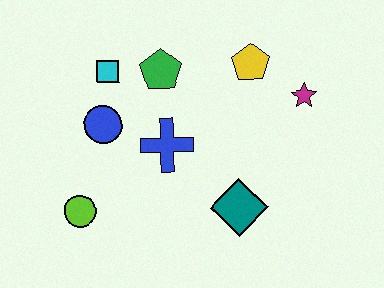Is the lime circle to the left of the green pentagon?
Yes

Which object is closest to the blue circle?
The cyan square is closest to the blue circle.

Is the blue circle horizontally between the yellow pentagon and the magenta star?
No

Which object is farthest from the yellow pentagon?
The lime circle is farthest from the yellow pentagon.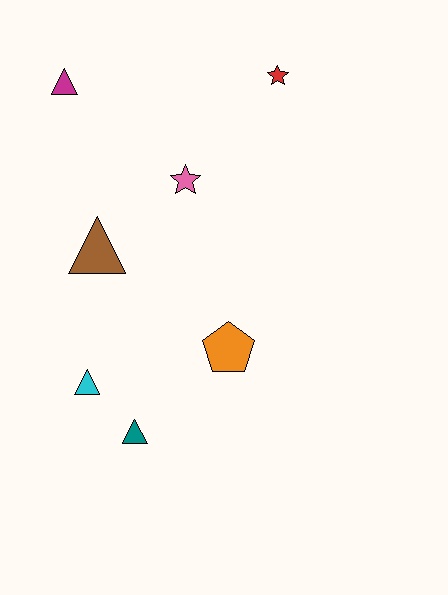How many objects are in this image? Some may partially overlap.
There are 7 objects.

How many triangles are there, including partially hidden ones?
There are 4 triangles.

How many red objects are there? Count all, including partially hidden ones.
There is 1 red object.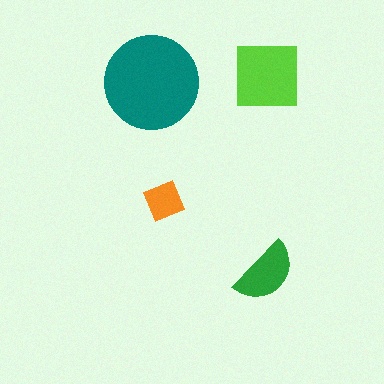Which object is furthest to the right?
The green semicircle is rightmost.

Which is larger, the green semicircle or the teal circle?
The teal circle.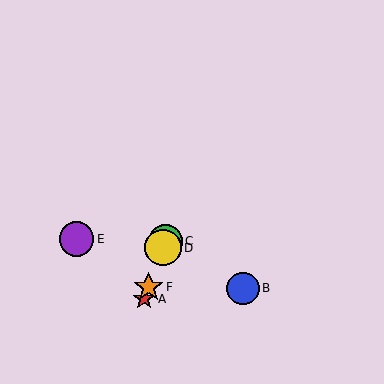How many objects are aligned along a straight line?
4 objects (A, C, D, F) are aligned along a straight line.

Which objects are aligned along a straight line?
Objects A, C, D, F are aligned along a straight line.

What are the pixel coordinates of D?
Object D is at (163, 248).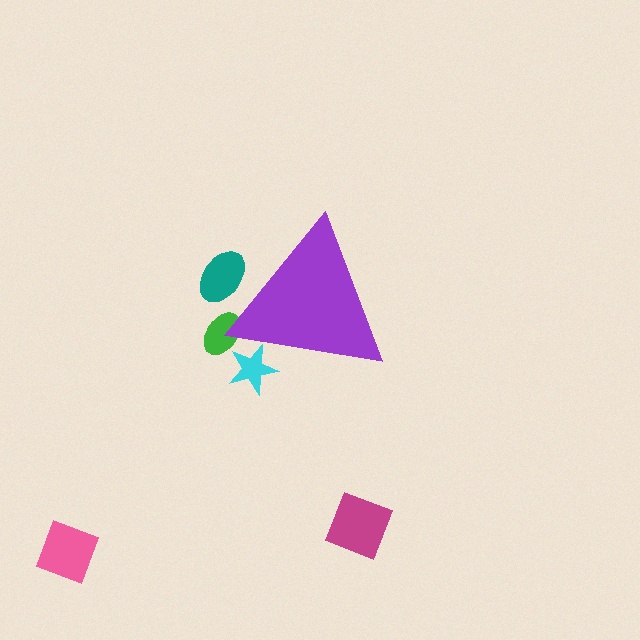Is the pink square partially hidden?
No, the pink square is fully visible.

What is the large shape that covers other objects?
A purple triangle.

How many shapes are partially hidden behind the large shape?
3 shapes are partially hidden.